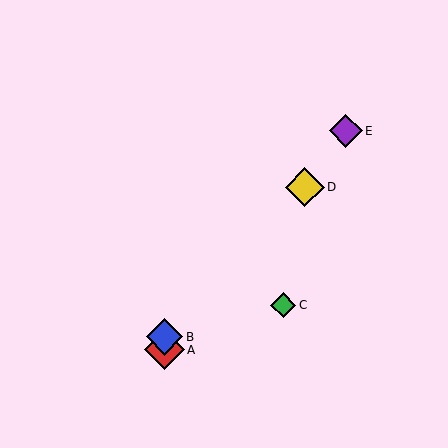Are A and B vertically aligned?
Yes, both are at x≈164.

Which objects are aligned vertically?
Objects A, B are aligned vertically.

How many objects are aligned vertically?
2 objects (A, B) are aligned vertically.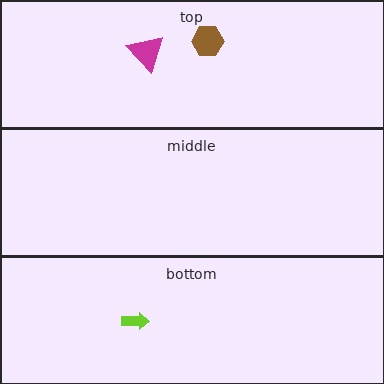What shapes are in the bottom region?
The lime arrow.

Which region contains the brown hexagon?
The top region.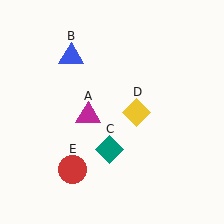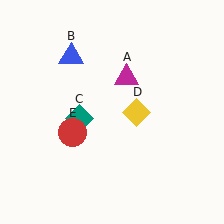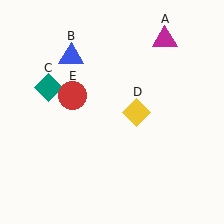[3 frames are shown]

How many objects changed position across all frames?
3 objects changed position: magenta triangle (object A), teal diamond (object C), red circle (object E).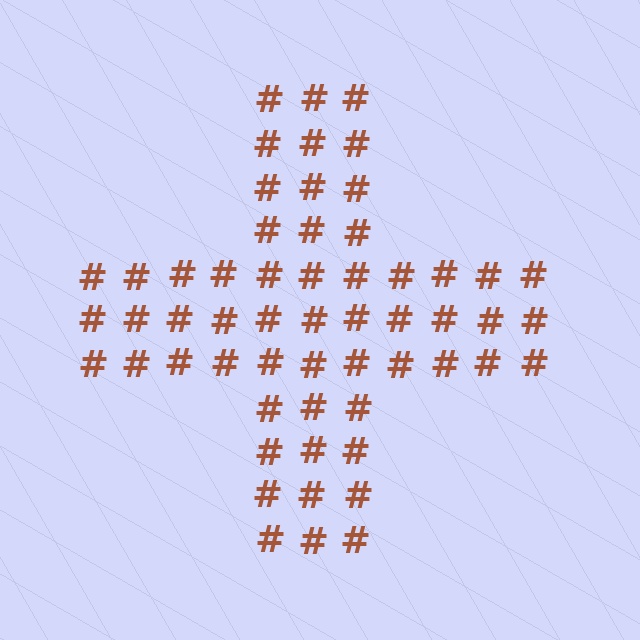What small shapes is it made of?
It is made of small hash symbols.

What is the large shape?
The large shape is a cross.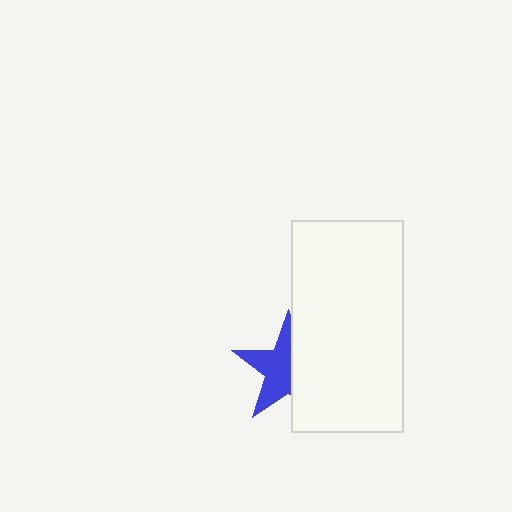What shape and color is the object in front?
The object in front is a white rectangle.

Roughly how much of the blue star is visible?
About half of it is visible (roughly 56%).